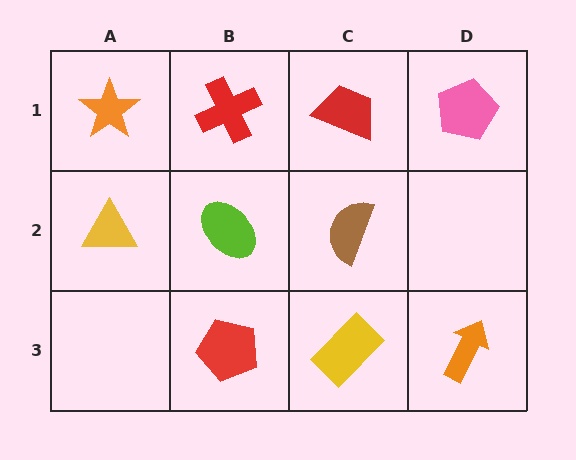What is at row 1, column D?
A pink pentagon.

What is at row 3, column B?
A red pentagon.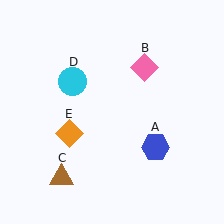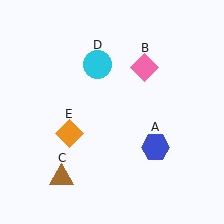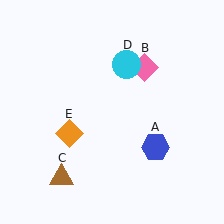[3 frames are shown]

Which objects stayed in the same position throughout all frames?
Blue hexagon (object A) and pink diamond (object B) and brown triangle (object C) and orange diamond (object E) remained stationary.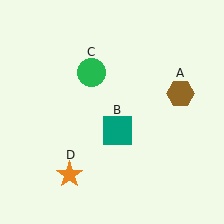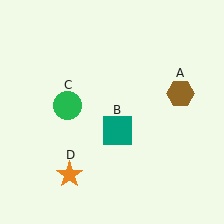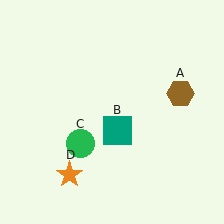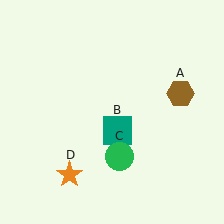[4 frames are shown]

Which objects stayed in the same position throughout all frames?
Brown hexagon (object A) and teal square (object B) and orange star (object D) remained stationary.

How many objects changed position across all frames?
1 object changed position: green circle (object C).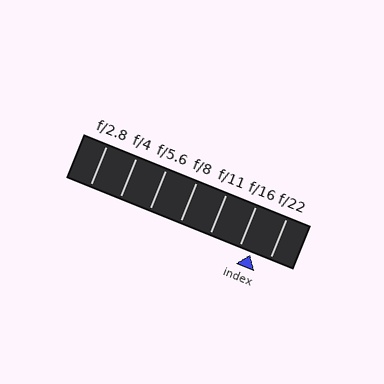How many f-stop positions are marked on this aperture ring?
There are 7 f-stop positions marked.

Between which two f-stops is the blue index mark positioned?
The index mark is between f/16 and f/22.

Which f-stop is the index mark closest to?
The index mark is closest to f/16.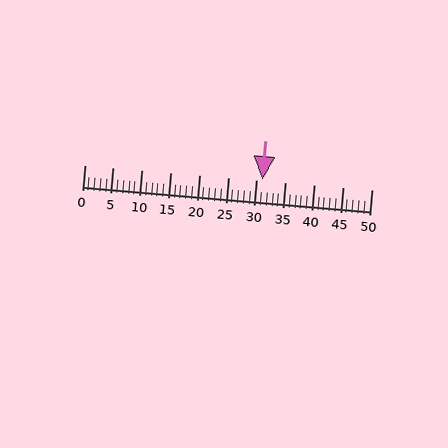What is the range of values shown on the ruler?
The ruler shows values from 0 to 50.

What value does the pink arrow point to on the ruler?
The pink arrow points to approximately 31.